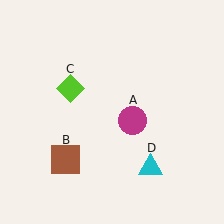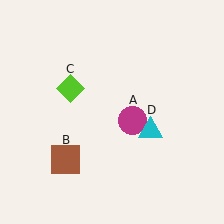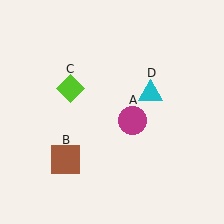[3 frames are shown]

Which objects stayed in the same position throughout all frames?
Magenta circle (object A) and brown square (object B) and lime diamond (object C) remained stationary.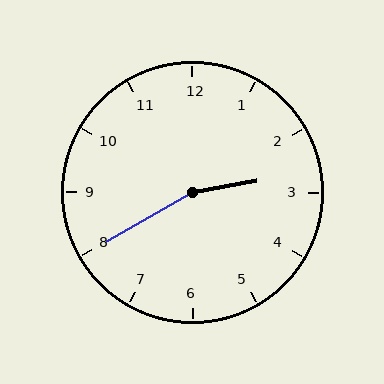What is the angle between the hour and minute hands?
Approximately 160 degrees.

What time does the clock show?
2:40.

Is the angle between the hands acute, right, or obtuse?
It is obtuse.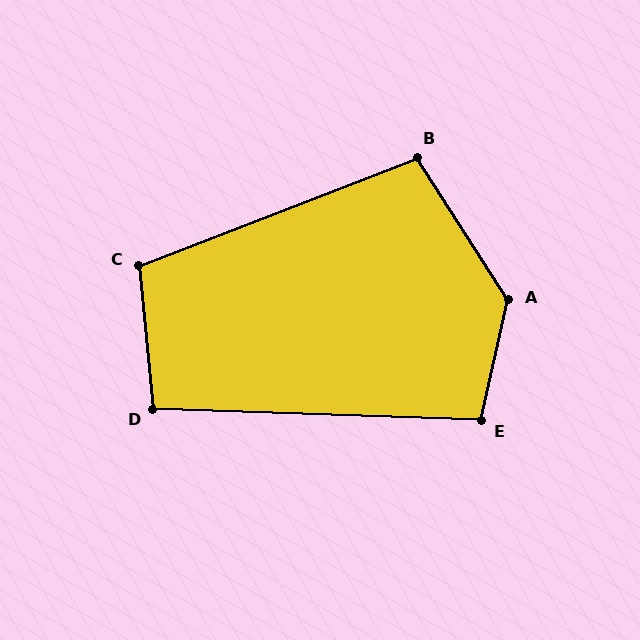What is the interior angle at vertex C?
Approximately 105 degrees (obtuse).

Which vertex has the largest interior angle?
A, at approximately 135 degrees.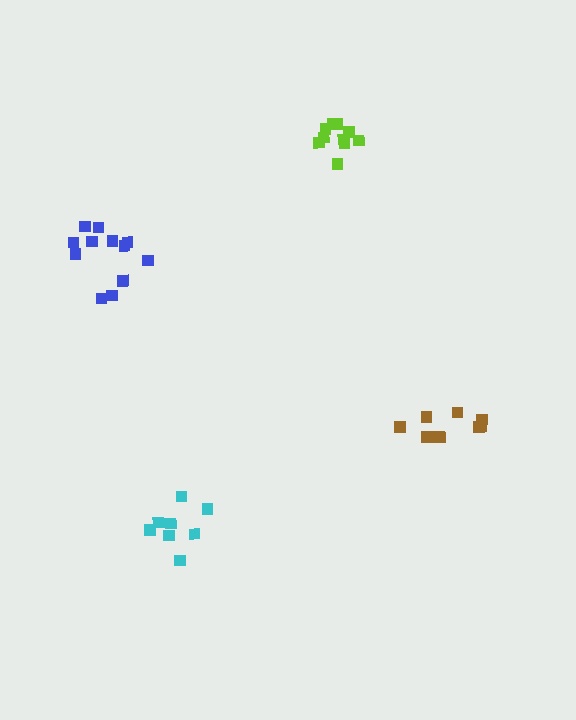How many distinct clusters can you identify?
There are 4 distinct clusters.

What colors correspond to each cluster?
The clusters are colored: cyan, lime, brown, blue.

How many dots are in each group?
Group 1: 8 dots, Group 2: 10 dots, Group 3: 9 dots, Group 4: 12 dots (39 total).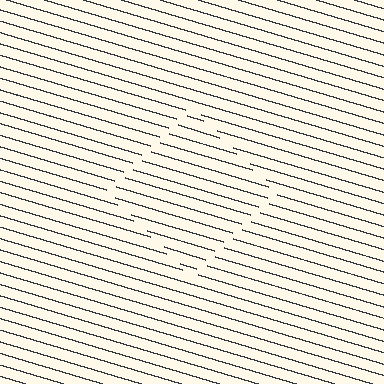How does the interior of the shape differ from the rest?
The interior of the shape contains the same grating, shifted by half a period — the contour is defined by the phase discontinuity where line-ends from the inner and outer gratings abut.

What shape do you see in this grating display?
An illusory square. The interior of the shape contains the same grating, shifted by half a period — the contour is defined by the phase discontinuity where line-ends from the inner and outer gratings abut.